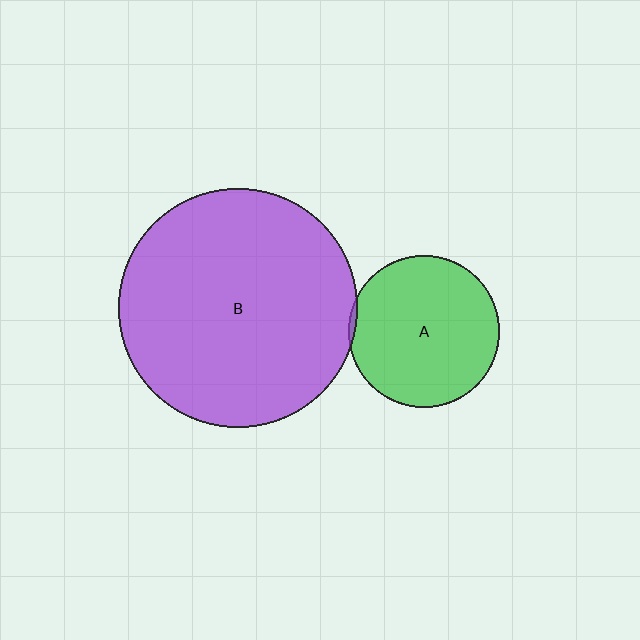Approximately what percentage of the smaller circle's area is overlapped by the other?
Approximately 5%.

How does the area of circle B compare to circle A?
Approximately 2.5 times.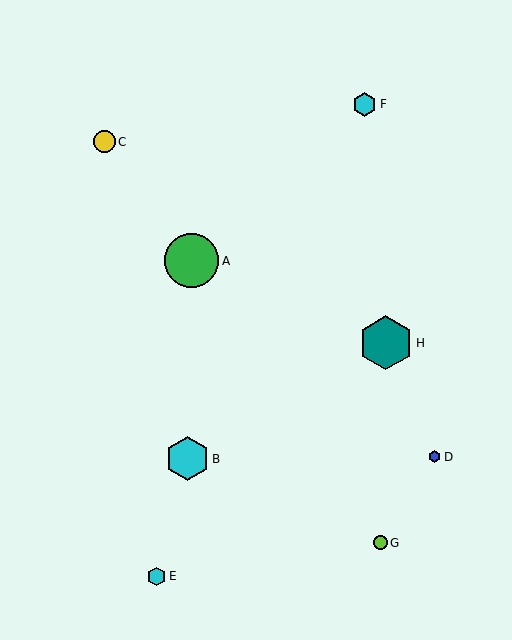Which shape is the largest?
The teal hexagon (labeled H) is the largest.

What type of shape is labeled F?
Shape F is a cyan hexagon.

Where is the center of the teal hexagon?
The center of the teal hexagon is at (386, 343).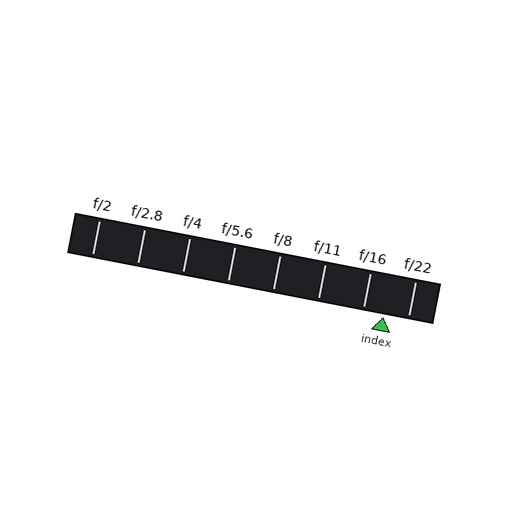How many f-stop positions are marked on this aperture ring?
There are 8 f-stop positions marked.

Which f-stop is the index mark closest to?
The index mark is closest to f/16.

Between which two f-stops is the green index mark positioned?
The index mark is between f/16 and f/22.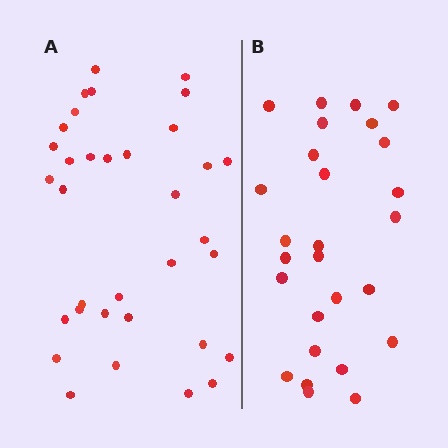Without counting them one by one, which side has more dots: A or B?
Region A (the left region) has more dots.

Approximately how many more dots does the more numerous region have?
Region A has roughly 8 or so more dots than region B.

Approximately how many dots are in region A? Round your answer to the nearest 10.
About 30 dots. (The exact count is 34, which rounds to 30.)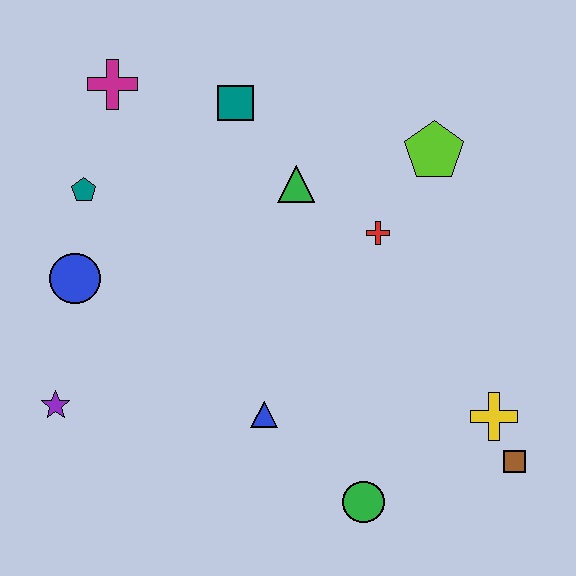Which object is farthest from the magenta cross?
The brown square is farthest from the magenta cross.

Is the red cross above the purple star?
Yes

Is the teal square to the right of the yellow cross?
No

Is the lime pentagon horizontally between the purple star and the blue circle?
No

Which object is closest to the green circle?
The blue triangle is closest to the green circle.